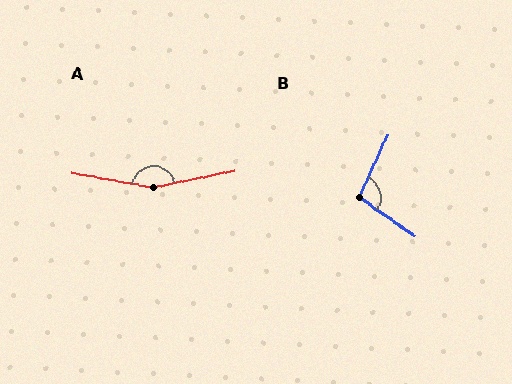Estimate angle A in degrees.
Approximately 159 degrees.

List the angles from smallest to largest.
B (100°), A (159°).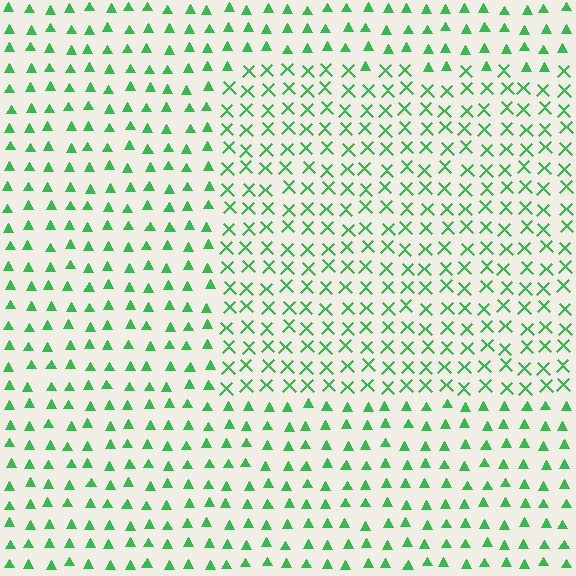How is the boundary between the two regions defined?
The boundary is defined by a change in element shape: X marks inside vs. triangles outside. All elements share the same color and spacing.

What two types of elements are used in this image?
The image uses X marks inside the rectangle region and triangles outside it.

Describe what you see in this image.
The image is filled with small green elements arranged in a uniform grid. A rectangle-shaped region contains X marks, while the surrounding area contains triangles. The boundary is defined purely by the change in element shape.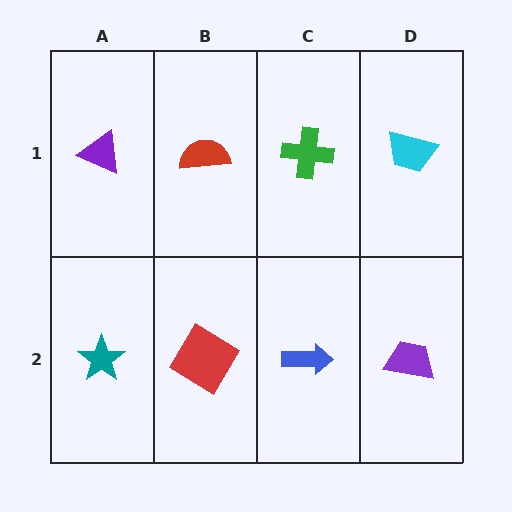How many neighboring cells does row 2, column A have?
2.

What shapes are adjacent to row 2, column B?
A red semicircle (row 1, column B), a teal star (row 2, column A), a blue arrow (row 2, column C).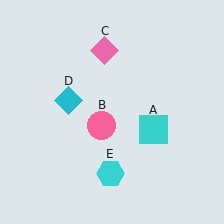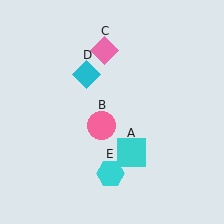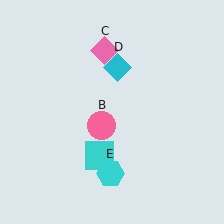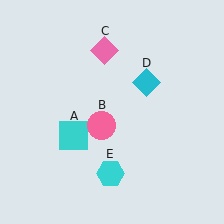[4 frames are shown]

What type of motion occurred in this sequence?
The cyan square (object A), cyan diamond (object D) rotated clockwise around the center of the scene.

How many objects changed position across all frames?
2 objects changed position: cyan square (object A), cyan diamond (object D).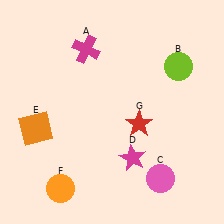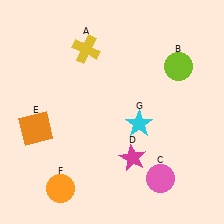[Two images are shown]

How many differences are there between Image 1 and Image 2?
There are 2 differences between the two images.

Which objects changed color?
A changed from magenta to yellow. G changed from red to cyan.